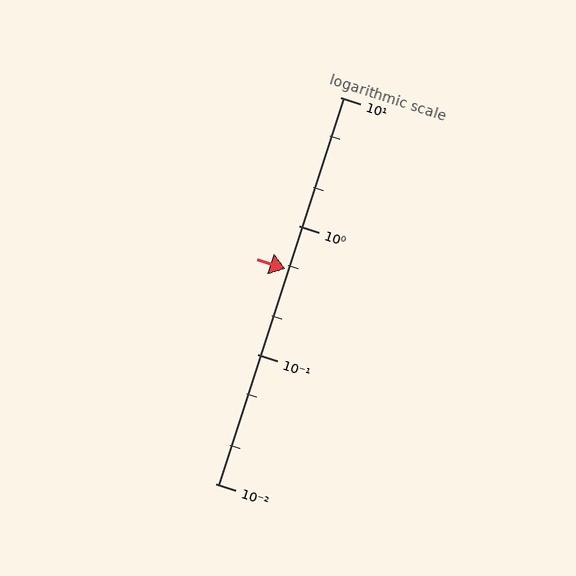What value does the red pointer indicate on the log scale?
The pointer indicates approximately 0.46.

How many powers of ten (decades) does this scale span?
The scale spans 3 decades, from 0.01 to 10.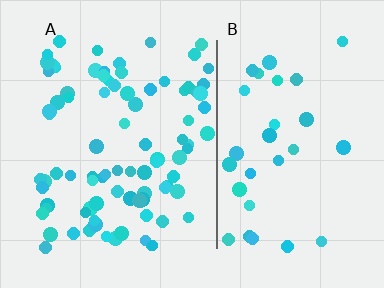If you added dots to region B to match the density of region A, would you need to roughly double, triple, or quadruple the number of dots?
Approximately triple.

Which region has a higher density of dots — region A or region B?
A (the left).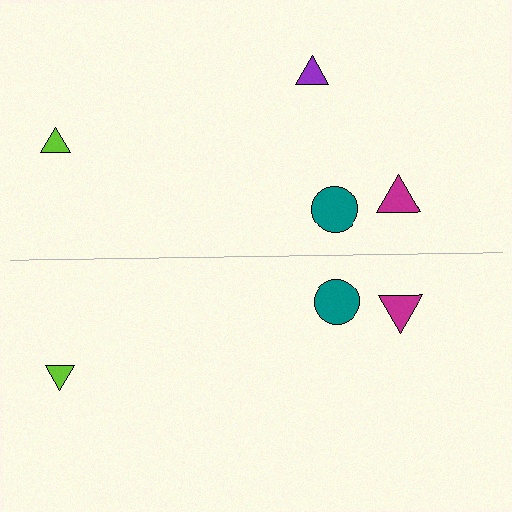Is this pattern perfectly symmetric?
No, the pattern is not perfectly symmetric. A purple triangle is missing from the bottom side.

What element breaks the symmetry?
A purple triangle is missing from the bottom side.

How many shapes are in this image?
There are 7 shapes in this image.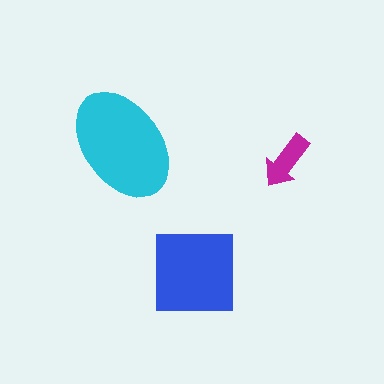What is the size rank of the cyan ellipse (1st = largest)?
1st.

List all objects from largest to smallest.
The cyan ellipse, the blue square, the magenta arrow.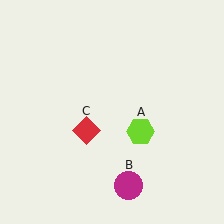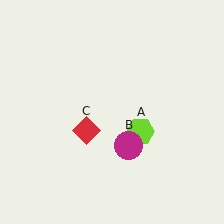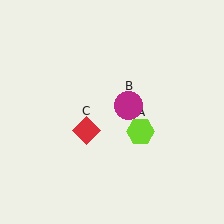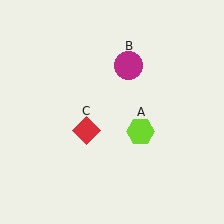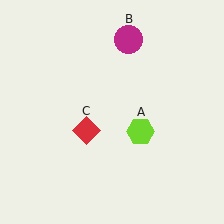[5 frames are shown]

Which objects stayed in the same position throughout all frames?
Lime hexagon (object A) and red diamond (object C) remained stationary.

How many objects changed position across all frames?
1 object changed position: magenta circle (object B).